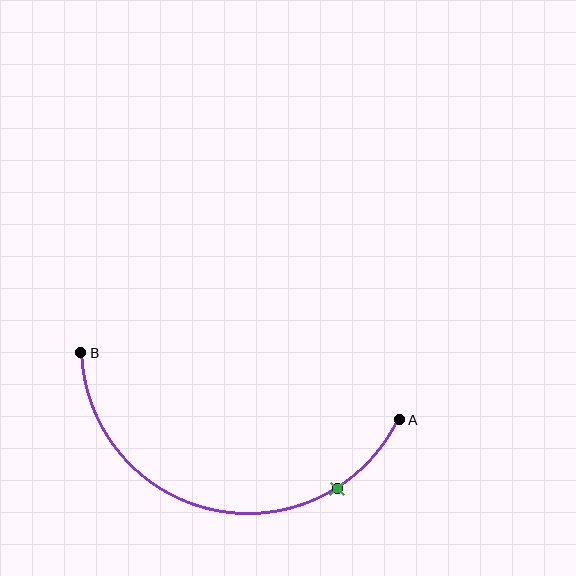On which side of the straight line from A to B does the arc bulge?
The arc bulges below the straight line connecting A and B.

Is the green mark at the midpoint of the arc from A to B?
No. The green mark lies on the arc but is closer to endpoint A. The arc midpoint would be at the point on the curve equidistant along the arc from both A and B.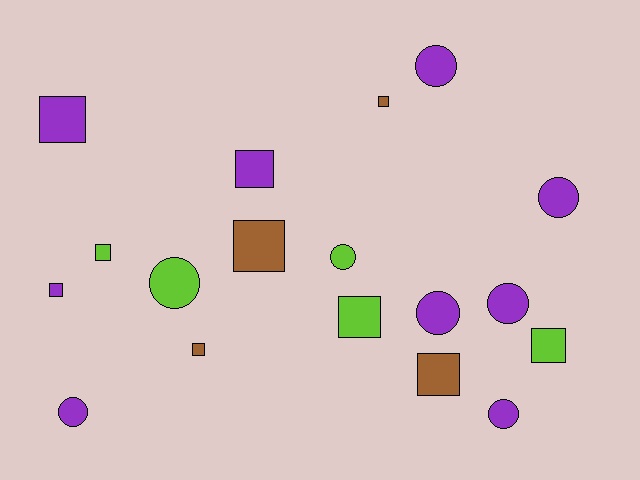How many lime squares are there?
There are 3 lime squares.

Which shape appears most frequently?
Square, with 10 objects.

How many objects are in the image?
There are 18 objects.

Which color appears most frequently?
Purple, with 9 objects.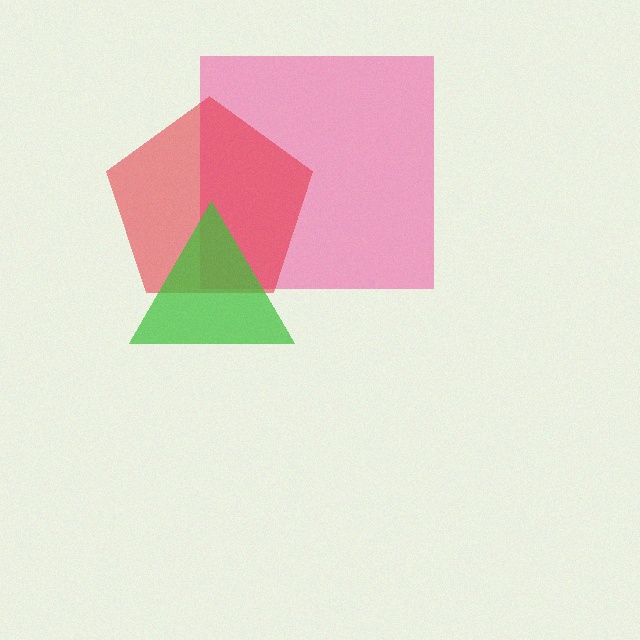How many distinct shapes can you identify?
There are 3 distinct shapes: a pink square, a red pentagon, a green triangle.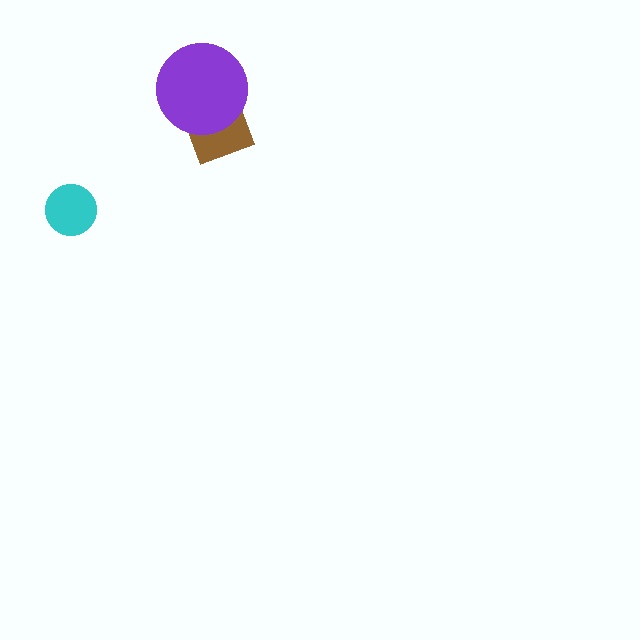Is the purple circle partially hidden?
No, no other shape covers it.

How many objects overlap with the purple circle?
1 object overlaps with the purple circle.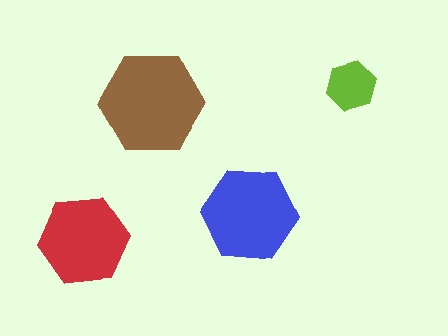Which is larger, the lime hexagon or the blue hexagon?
The blue one.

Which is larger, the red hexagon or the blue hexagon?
The blue one.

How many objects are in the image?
There are 4 objects in the image.